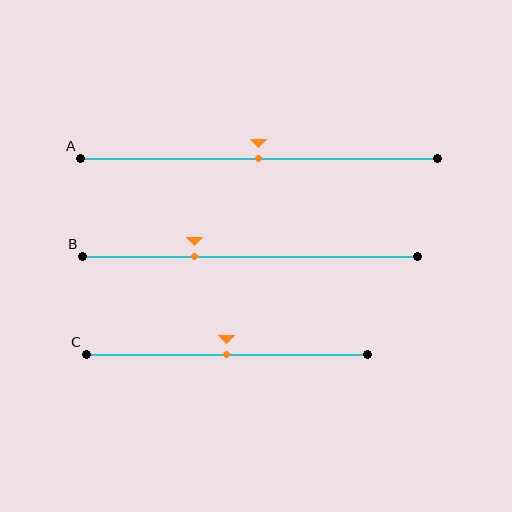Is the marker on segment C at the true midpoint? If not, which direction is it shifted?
Yes, the marker on segment C is at the true midpoint.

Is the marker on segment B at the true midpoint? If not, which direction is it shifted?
No, the marker on segment B is shifted to the left by about 17% of the segment length.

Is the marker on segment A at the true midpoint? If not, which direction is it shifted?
Yes, the marker on segment A is at the true midpoint.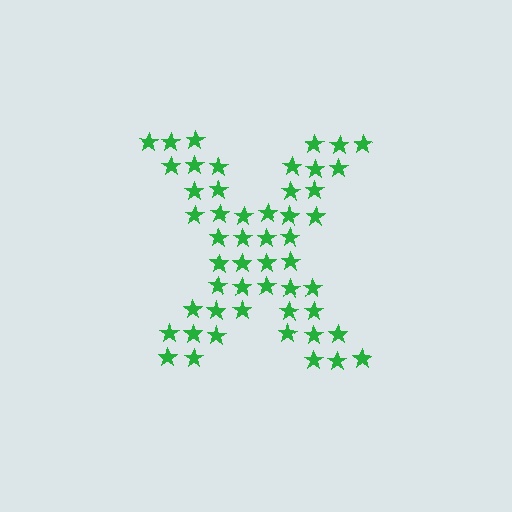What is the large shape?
The large shape is the letter X.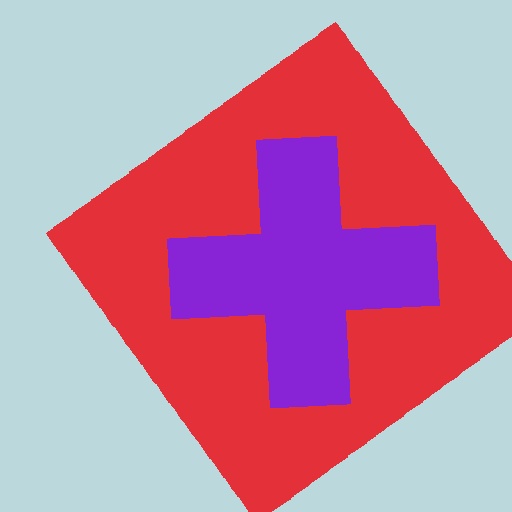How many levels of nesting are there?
2.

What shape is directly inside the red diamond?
The purple cross.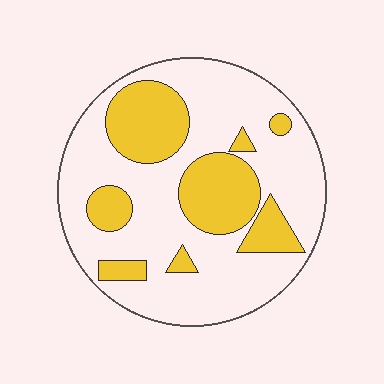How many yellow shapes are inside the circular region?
8.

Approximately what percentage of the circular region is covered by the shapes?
Approximately 30%.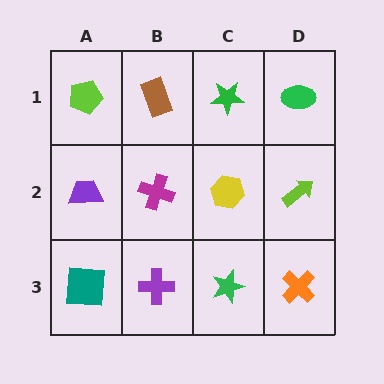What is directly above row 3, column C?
A yellow hexagon.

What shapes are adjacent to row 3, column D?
A lime arrow (row 2, column D), a green star (row 3, column C).